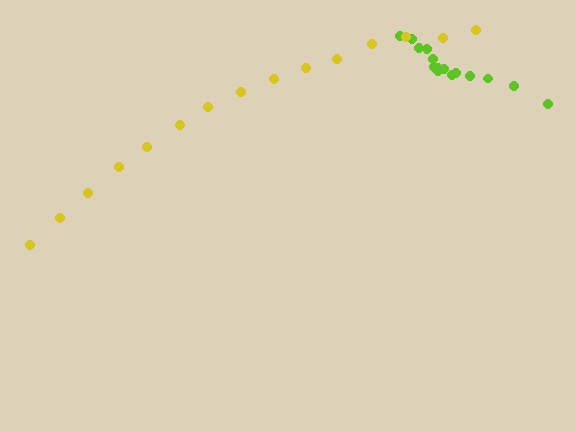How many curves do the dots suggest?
There are 2 distinct paths.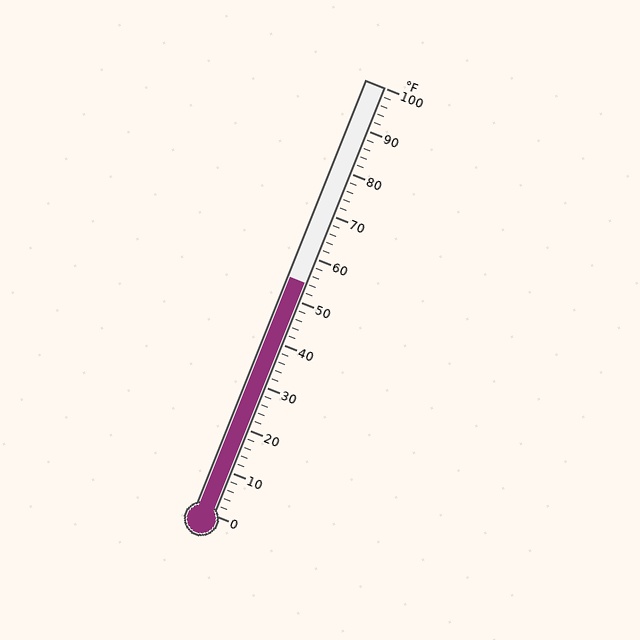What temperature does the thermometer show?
The thermometer shows approximately 54°F.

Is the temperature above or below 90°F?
The temperature is below 90°F.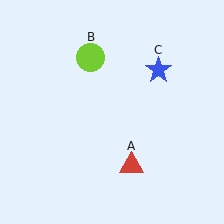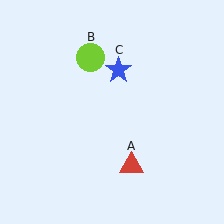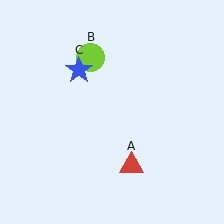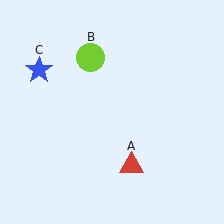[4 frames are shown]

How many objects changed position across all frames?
1 object changed position: blue star (object C).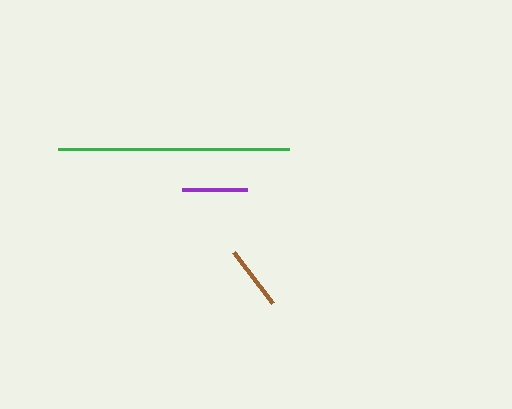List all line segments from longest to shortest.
From longest to shortest: green, purple, brown.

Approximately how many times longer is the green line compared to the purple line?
The green line is approximately 3.5 times the length of the purple line.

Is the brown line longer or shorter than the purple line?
The purple line is longer than the brown line.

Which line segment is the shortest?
The brown line is the shortest at approximately 64 pixels.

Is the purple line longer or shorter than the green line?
The green line is longer than the purple line.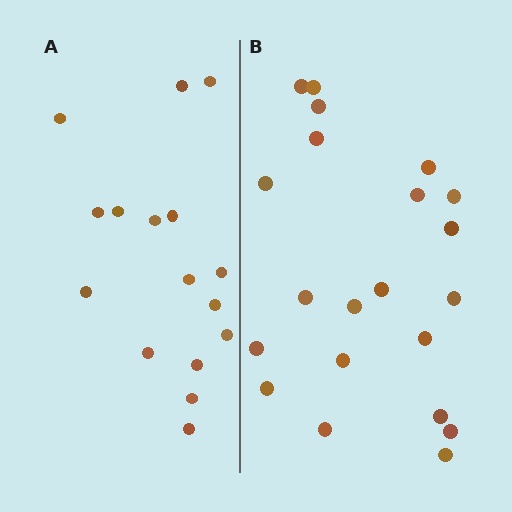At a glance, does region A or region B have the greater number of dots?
Region B (the right region) has more dots.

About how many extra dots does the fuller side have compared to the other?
Region B has about 5 more dots than region A.